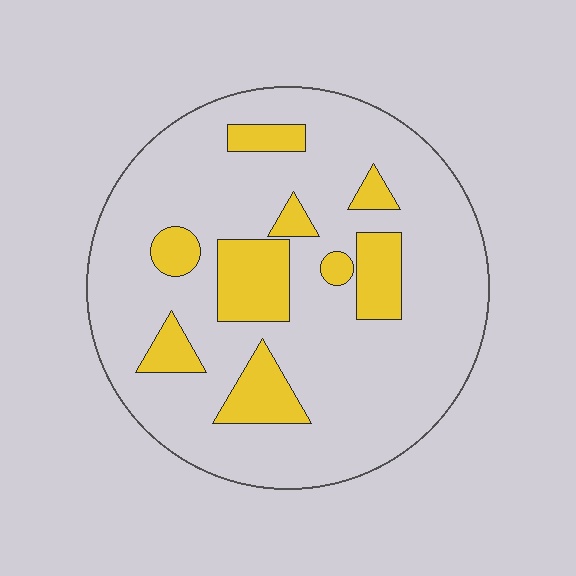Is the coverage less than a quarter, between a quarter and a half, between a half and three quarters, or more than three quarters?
Less than a quarter.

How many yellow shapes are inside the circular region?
9.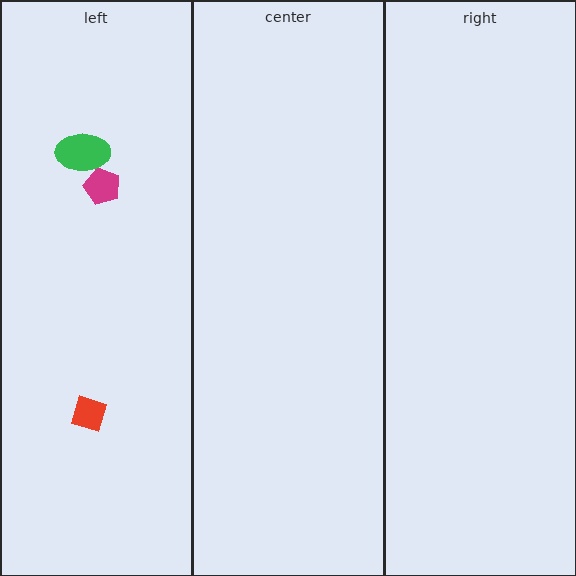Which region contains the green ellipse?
The left region.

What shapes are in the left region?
The red diamond, the magenta pentagon, the green ellipse.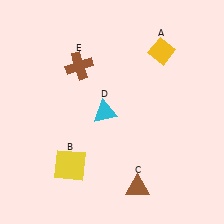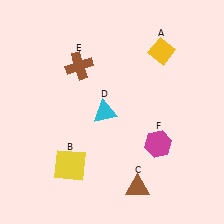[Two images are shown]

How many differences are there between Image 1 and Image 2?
There is 1 difference between the two images.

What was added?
A magenta hexagon (F) was added in Image 2.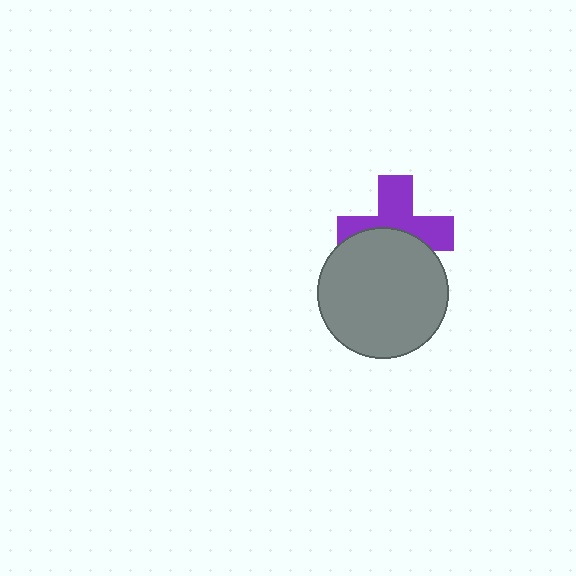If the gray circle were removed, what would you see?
You would see the complete purple cross.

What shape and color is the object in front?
The object in front is a gray circle.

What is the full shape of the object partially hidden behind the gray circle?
The partially hidden object is a purple cross.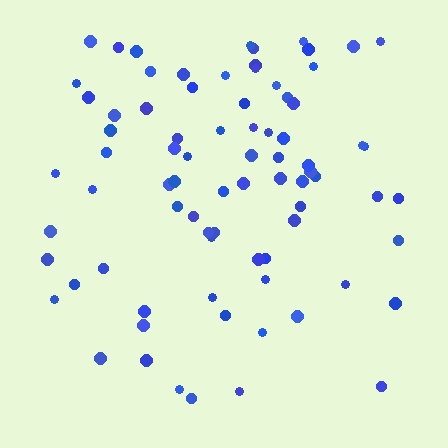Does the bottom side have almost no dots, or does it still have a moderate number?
Still a moderate number, just noticeably fewer than the top.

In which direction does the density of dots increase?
From bottom to top, with the top side densest.